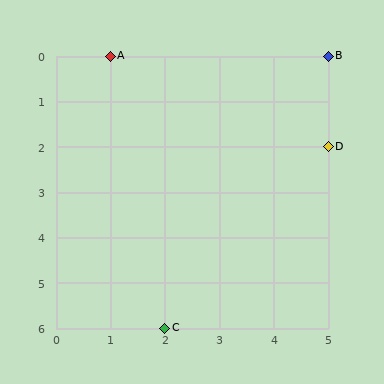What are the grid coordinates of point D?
Point D is at grid coordinates (5, 2).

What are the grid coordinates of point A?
Point A is at grid coordinates (1, 0).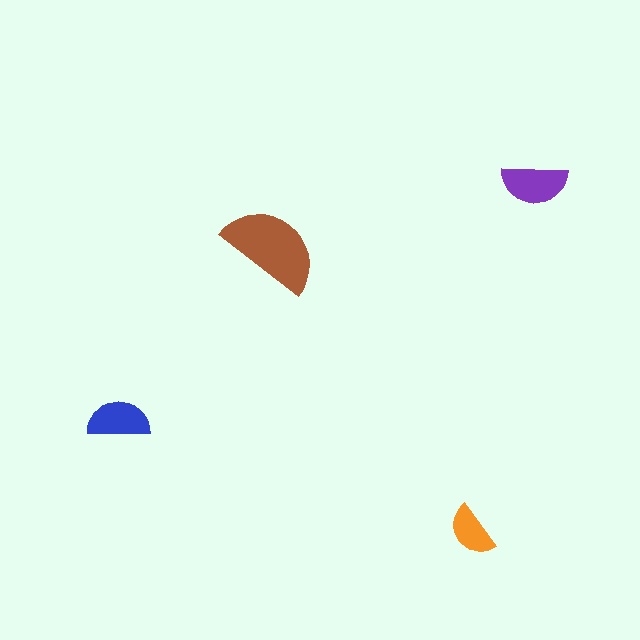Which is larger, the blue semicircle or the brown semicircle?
The brown one.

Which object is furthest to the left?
The blue semicircle is leftmost.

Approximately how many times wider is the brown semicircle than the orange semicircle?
About 2 times wider.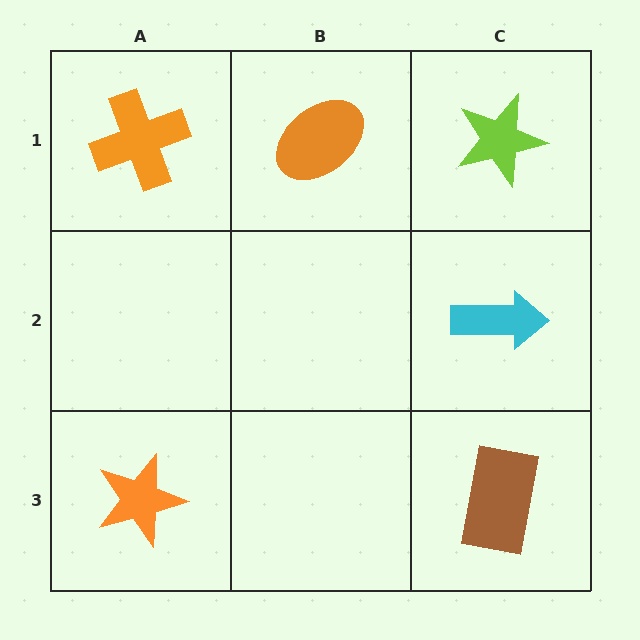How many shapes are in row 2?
1 shape.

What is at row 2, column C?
A cyan arrow.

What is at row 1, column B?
An orange ellipse.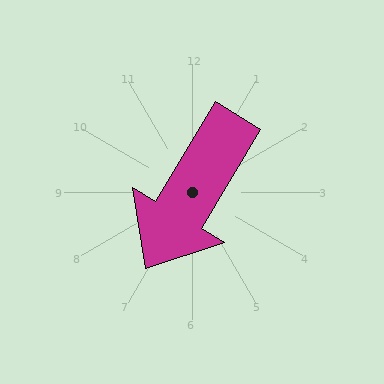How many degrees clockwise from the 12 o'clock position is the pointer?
Approximately 211 degrees.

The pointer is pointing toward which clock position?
Roughly 7 o'clock.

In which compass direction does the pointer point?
Southwest.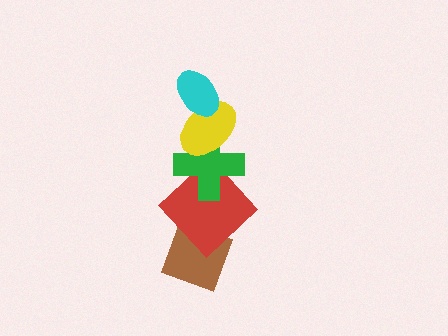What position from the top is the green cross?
The green cross is 3rd from the top.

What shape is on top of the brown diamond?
The red diamond is on top of the brown diamond.